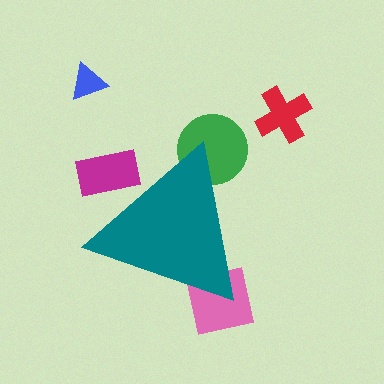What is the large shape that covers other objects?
A teal triangle.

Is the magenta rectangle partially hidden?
Yes, the magenta rectangle is partially hidden behind the teal triangle.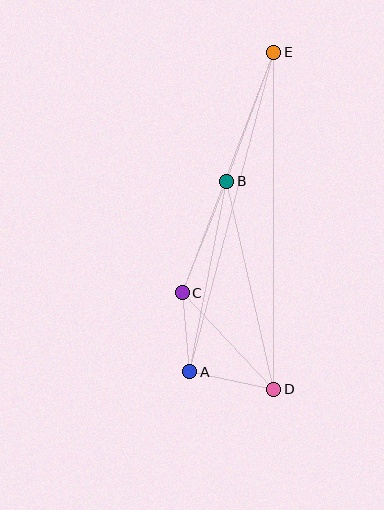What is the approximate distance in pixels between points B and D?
The distance between B and D is approximately 213 pixels.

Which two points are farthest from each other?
Points D and E are farthest from each other.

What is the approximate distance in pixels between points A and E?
The distance between A and E is approximately 330 pixels.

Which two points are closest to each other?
Points A and C are closest to each other.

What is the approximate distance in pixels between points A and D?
The distance between A and D is approximately 86 pixels.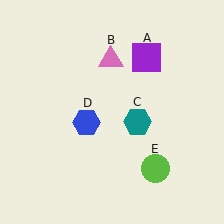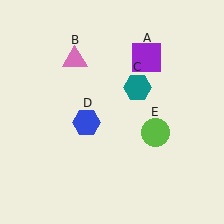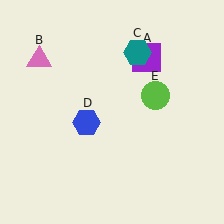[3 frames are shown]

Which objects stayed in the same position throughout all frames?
Purple square (object A) and blue hexagon (object D) remained stationary.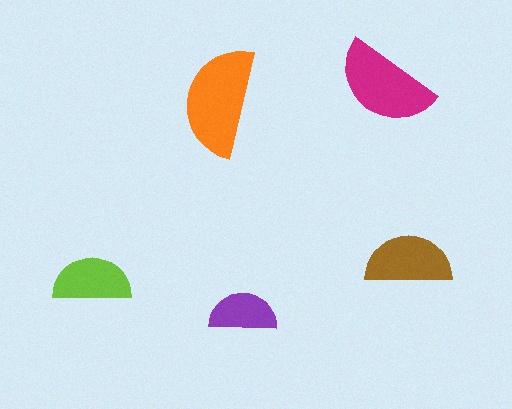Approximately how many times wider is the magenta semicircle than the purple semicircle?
About 1.5 times wider.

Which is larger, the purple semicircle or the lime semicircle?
The lime one.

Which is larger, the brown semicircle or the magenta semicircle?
The magenta one.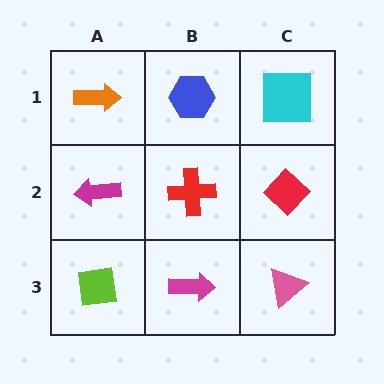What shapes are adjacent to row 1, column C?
A red diamond (row 2, column C), a blue hexagon (row 1, column B).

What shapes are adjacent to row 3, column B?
A red cross (row 2, column B), a lime square (row 3, column A), a pink triangle (row 3, column C).